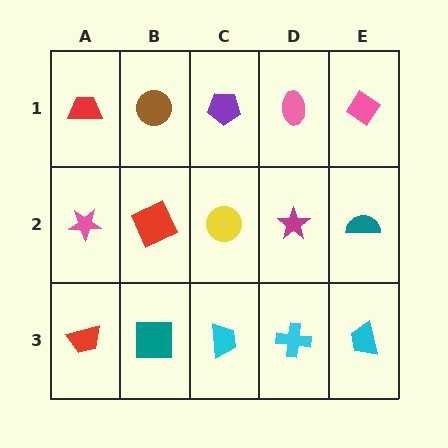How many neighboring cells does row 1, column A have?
2.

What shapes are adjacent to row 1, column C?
A yellow circle (row 2, column C), a brown circle (row 1, column B), a pink ellipse (row 1, column D).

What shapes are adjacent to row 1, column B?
A red square (row 2, column B), a red trapezoid (row 1, column A), a purple pentagon (row 1, column C).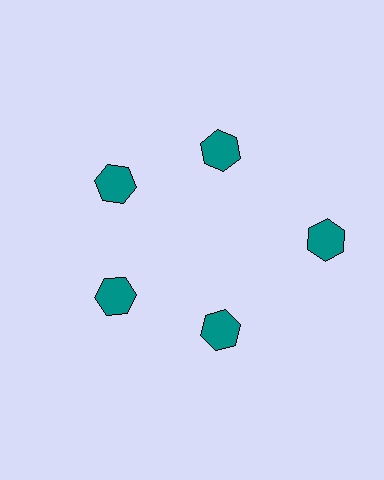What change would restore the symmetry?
The symmetry would be restored by moving it inward, back onto the ring so that all 5 hexagons sit at equal angles and equal distance from the center.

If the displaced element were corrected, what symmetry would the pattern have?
It would have 5-fold rotational symmetry — the pattern would map onto itself every 72 degrees.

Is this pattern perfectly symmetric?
No. The 5 teal hexagons are arranged in a ring, but one element near the 3 o'clock position is pushed outward from the center, breaking the 5-fold rotational symmetry.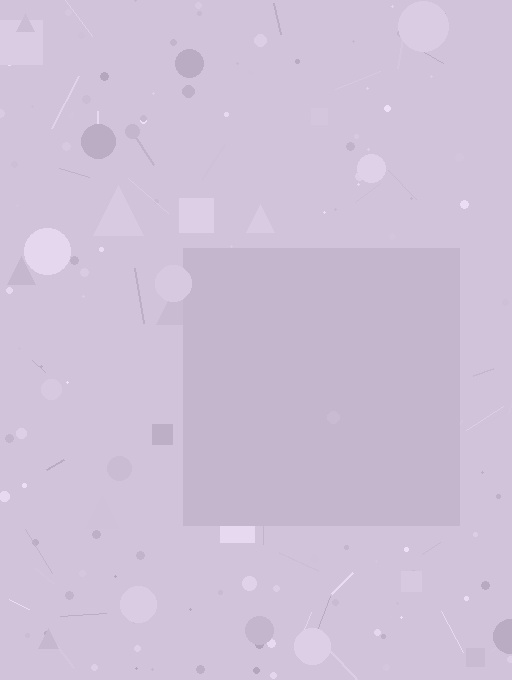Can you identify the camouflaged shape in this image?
The camouflaged shape is a square.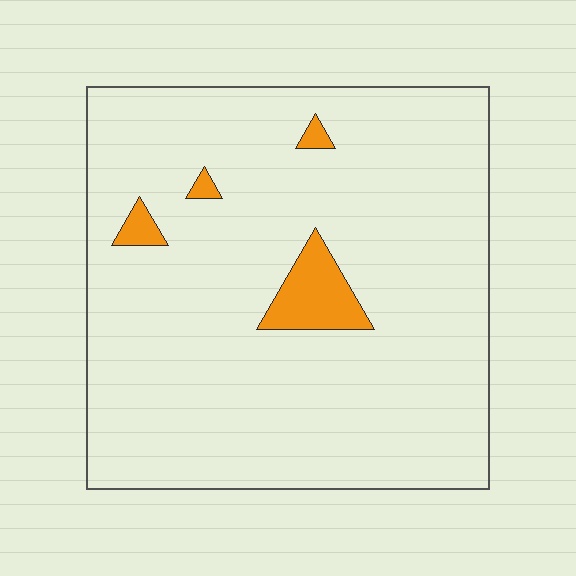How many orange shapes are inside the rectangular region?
4.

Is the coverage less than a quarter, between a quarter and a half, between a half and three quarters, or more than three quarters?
Less than a quarter.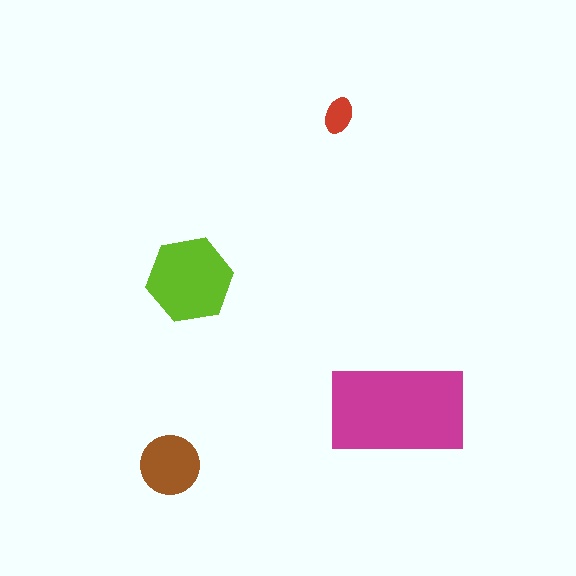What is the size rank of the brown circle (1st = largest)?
3rd.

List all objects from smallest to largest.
The red ellipse, the brown circle, the lime hexagon, the magenta rectangle.